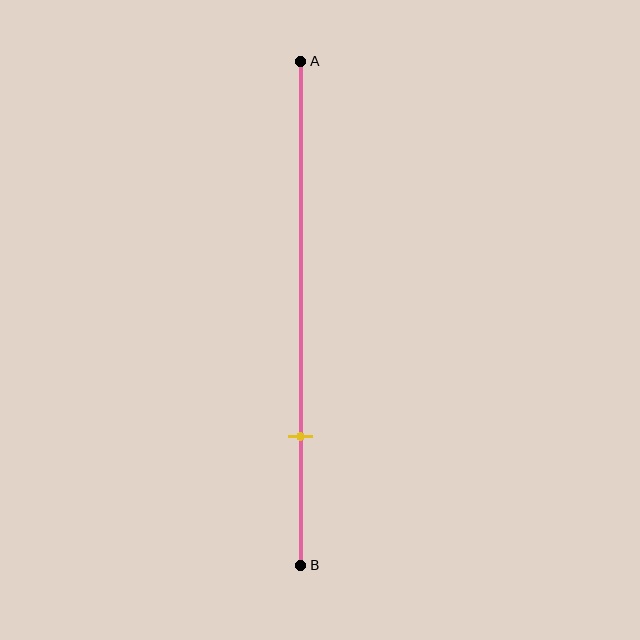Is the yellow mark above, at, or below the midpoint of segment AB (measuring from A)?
The yellow mark is below the midpoint of segment AB.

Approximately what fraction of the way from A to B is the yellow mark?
The yellow mark is approximately 75% of the way from A to B.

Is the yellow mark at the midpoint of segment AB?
No, the mark is at about 75% from A, not at the 50% midpoint.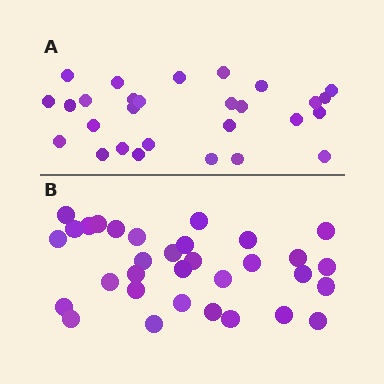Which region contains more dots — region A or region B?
Region B (the bottom region) has more dots.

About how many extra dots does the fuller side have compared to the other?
Region B has about 4 more dots than region A.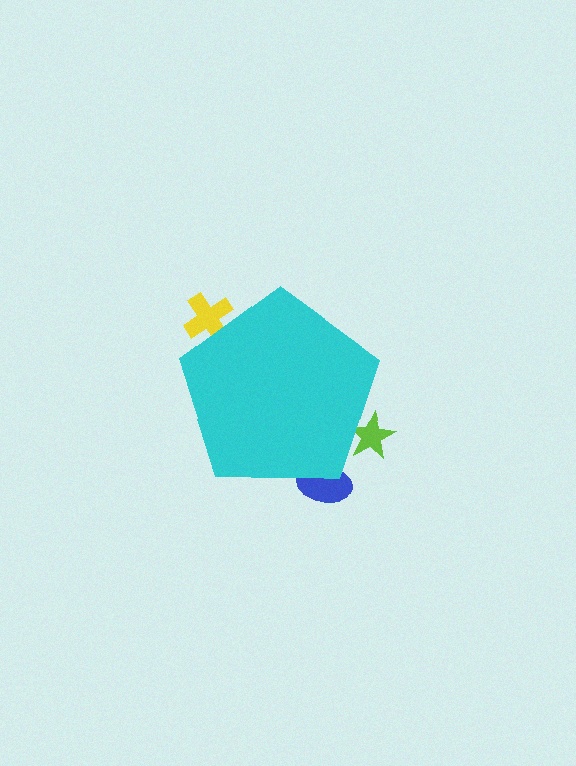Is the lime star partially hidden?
Yes, the lime star is partially hidden behind the cyan pentagon.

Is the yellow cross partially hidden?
Yes, the yellow cross is partially hidden behind the cyan pentagon.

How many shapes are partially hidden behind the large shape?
3 shapes are partially hidden.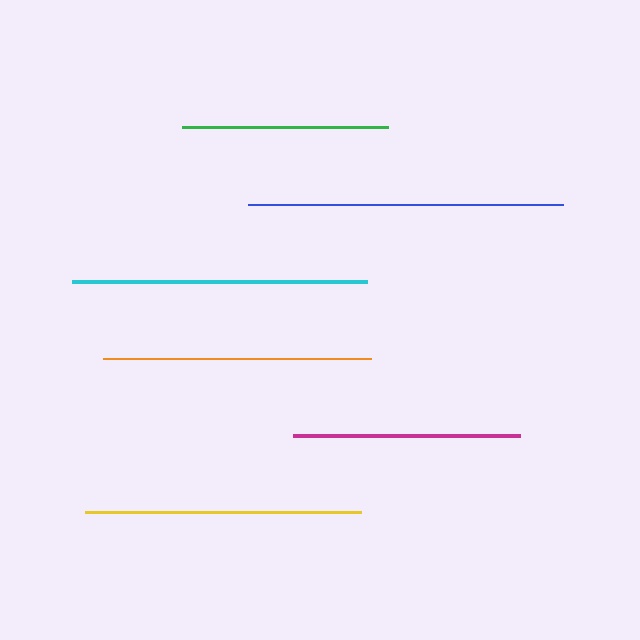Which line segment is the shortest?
The green line is the shortest at approximately 206 pixels.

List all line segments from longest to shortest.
From longest to shortest: blue, cyan, yellow, orange, magenta, green.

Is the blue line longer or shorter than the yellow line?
The blue line is longer than the yellow line.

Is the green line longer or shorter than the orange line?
The orange line is longer than the green line.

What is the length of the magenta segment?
The magenta segment is approximately 227 pixels long.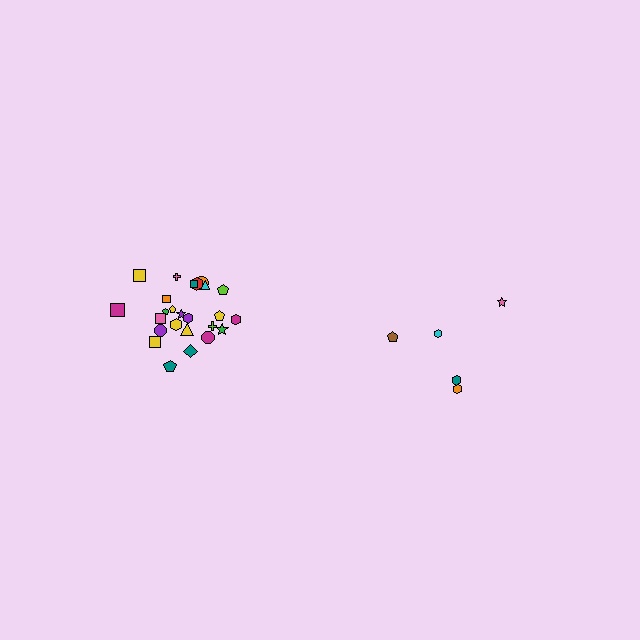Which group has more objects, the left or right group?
The left group.